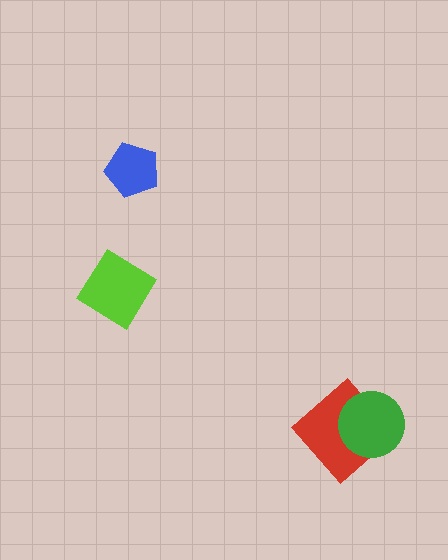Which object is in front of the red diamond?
The green circle is in front of the red diamond.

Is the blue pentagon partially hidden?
No, no other shape covers it.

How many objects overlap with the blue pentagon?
0 objects overlap with the blue pentagon.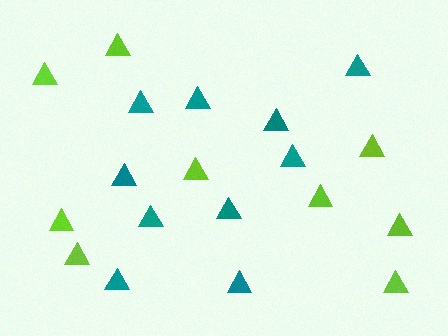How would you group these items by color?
There are 2 groups: one group of teal triangles (10) and one group of lime triangles (9).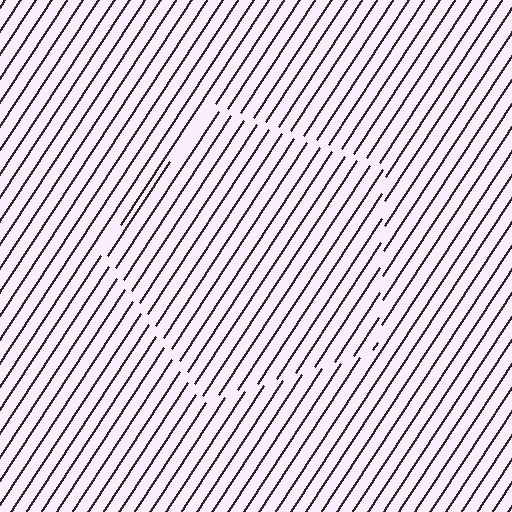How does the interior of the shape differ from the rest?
The interior of the shape contains the same grating, shifted by half a period — the contour is defined by the phase discontinuity where line-ends from the inner and outer gratings abut.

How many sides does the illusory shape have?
5 sides — the line-ends trace a pentagon.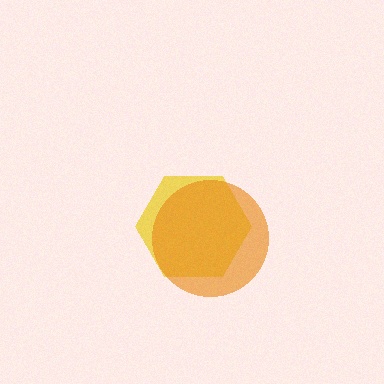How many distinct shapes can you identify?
There are 2 distinct shapes: a yellow hexagon, an orange circle.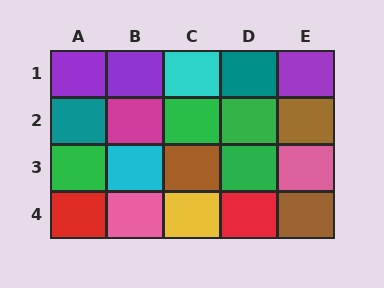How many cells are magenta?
1 cell is magenta.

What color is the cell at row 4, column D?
Red.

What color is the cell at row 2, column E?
Brown.